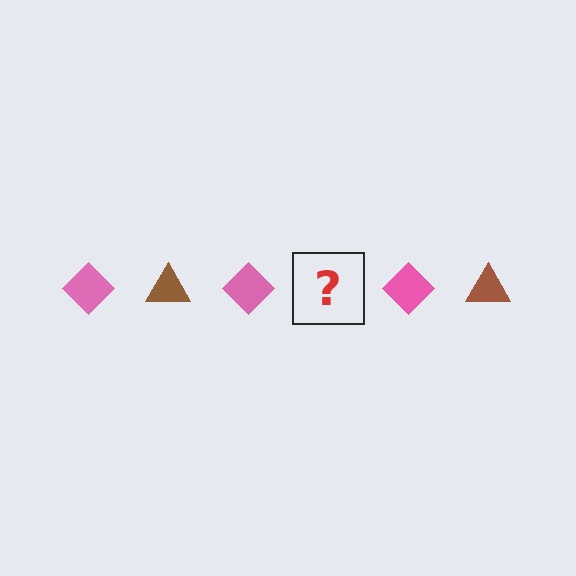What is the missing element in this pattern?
The missing element is a brown triangle.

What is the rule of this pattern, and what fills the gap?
The rule is that the pattern alternates between pink diamond and brown triangle. The gap should be filled with a brown triangle.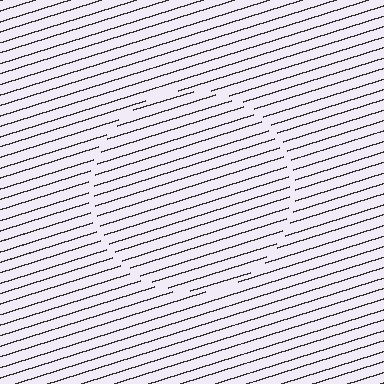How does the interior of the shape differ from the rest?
The interior of the shape contains the same grating, shifted by half a period — the contour is defined by the phase discontinuity where line-ends from the inner and outer gratings abut.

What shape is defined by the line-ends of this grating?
An illusory circle. The interior of the shape contains the same grating, shifted by half a period — the contour is defined by the phase discontinuity where line-ends from the inner and outer gratings abut.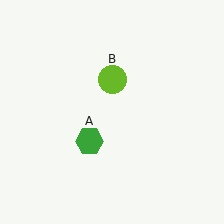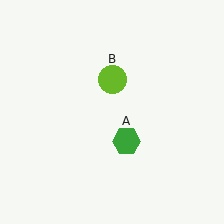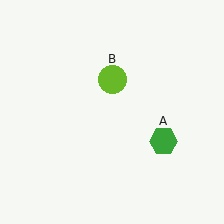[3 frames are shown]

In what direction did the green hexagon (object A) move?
The green hexagon (object A) moved right.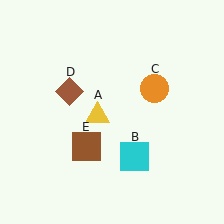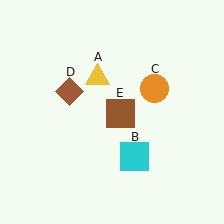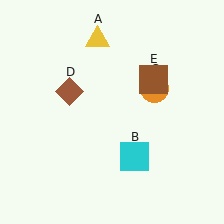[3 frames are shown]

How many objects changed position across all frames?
2 objects changed position: yellow triangle (object A), brown square (object E).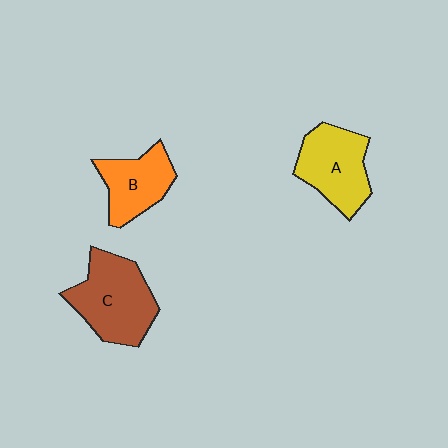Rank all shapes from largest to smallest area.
From largest to smallest: C (brown), A (yellow), B (orange).